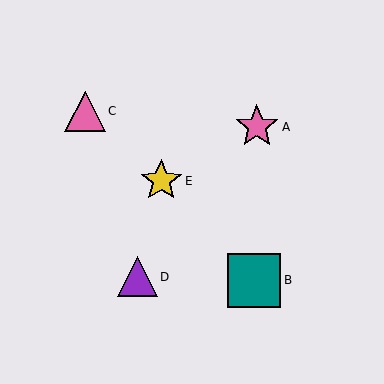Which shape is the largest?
The teal square (labeled B) is the largest.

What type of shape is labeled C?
Shape C is a pink triangle.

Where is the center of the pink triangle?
The center of the pink triangle is at (85, 111).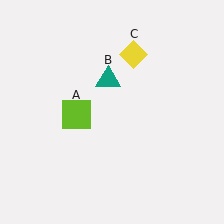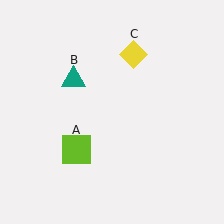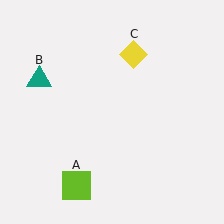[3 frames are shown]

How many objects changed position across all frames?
2 objects changed position: lime square (object A), teal triangle (object B).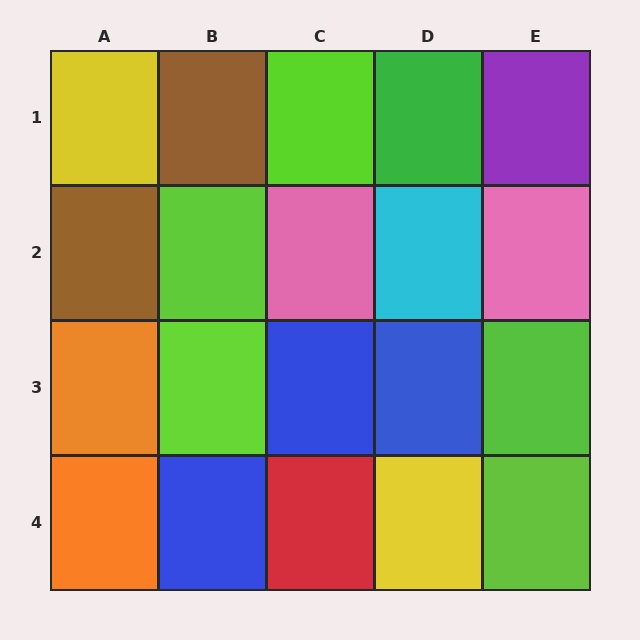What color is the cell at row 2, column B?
Lime.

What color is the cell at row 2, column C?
Pink.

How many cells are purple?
1 cell is purple.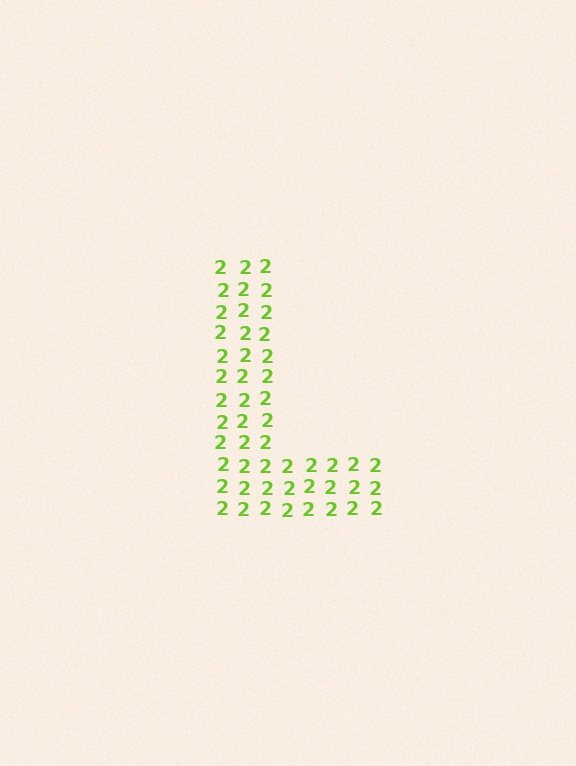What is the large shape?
The large shape is the letter L.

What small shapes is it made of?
It is made of small digit 2's.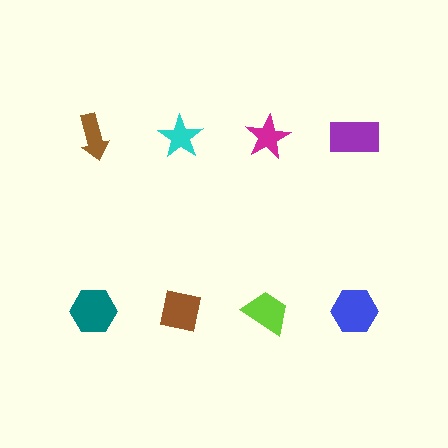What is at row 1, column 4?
A purple rectangle.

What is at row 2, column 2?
A brown square.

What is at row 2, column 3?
A lime trapezoid.